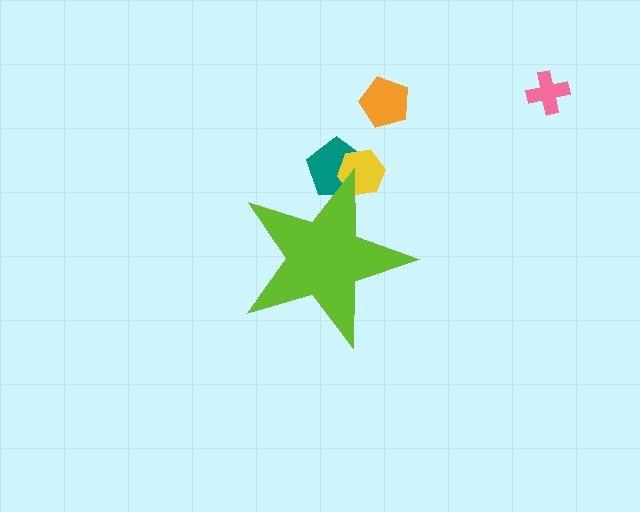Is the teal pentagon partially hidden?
Yes, the teal pentagon is partially hidden behind the lime star.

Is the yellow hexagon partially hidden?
Yes, the yellow hexagon is partially hidden behind the lime star.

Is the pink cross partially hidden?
No, the pink cross is fully visible.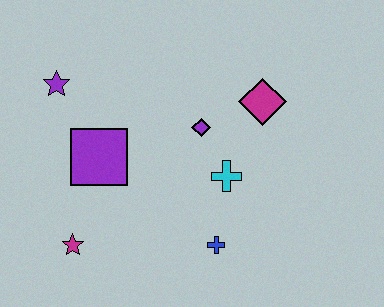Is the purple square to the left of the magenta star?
No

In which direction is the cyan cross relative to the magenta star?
The cyan cross is to the right of the magenta star.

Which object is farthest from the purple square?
The magenta diamond is farthest from the purple square.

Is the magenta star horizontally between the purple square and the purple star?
Yes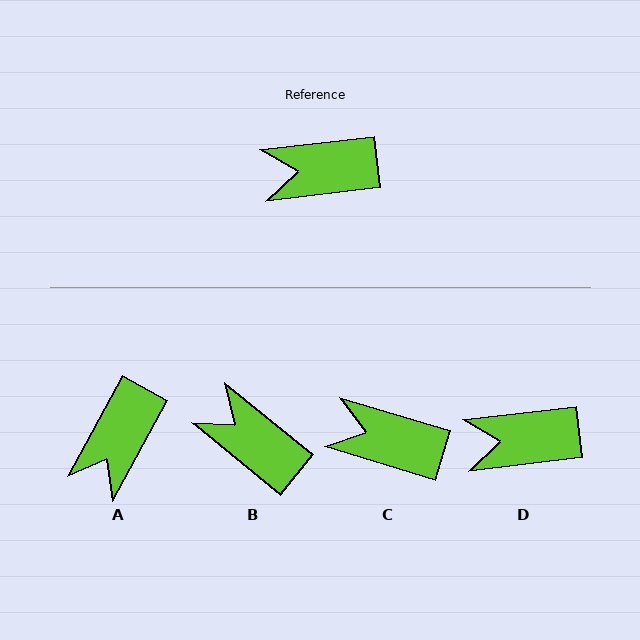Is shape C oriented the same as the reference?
No, it is off by about 24 degrees.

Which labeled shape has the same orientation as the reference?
D.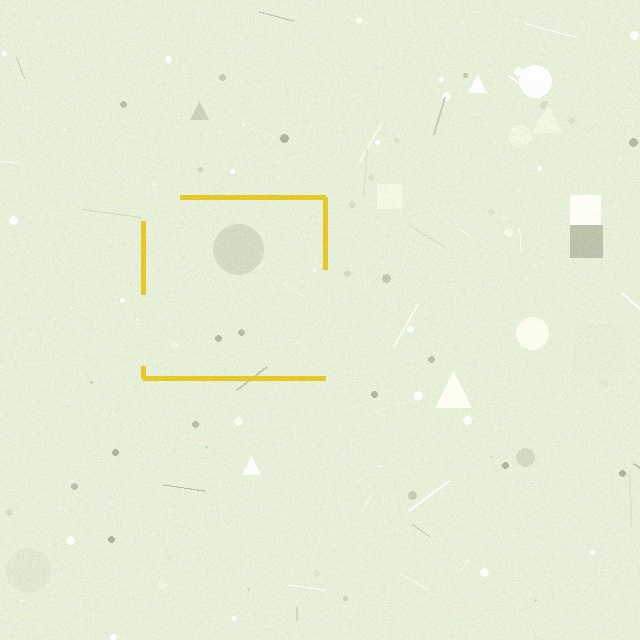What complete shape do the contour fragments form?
The contour fragments form a square.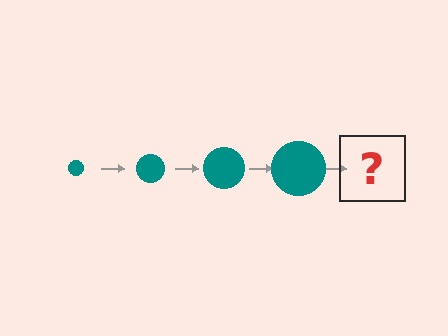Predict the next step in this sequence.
The next step is a teal circle, larger than the previous one.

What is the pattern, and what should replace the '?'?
The pattern is that the circle gets progressively larger each step. The '?' should be a teal circle, larger than the previous one.